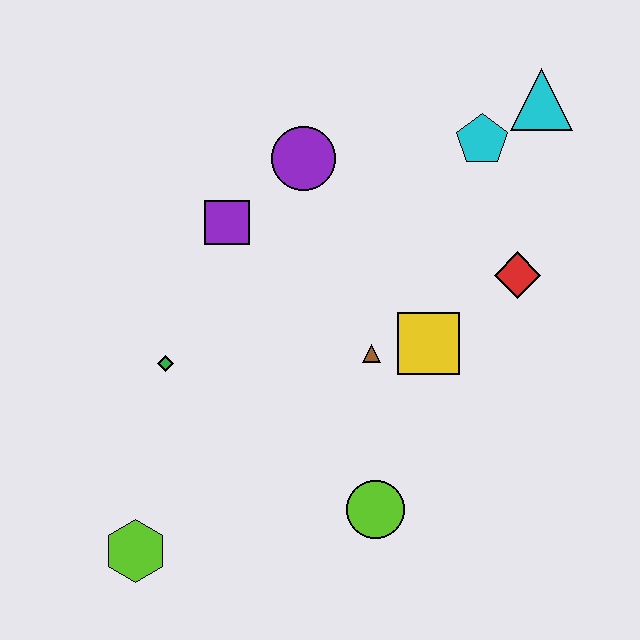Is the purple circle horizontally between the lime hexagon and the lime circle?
Yes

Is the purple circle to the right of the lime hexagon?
Yes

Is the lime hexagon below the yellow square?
Yes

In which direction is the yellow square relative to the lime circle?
The yellow square is above the lime circle.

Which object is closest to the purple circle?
The purple square is closest to the purple circle.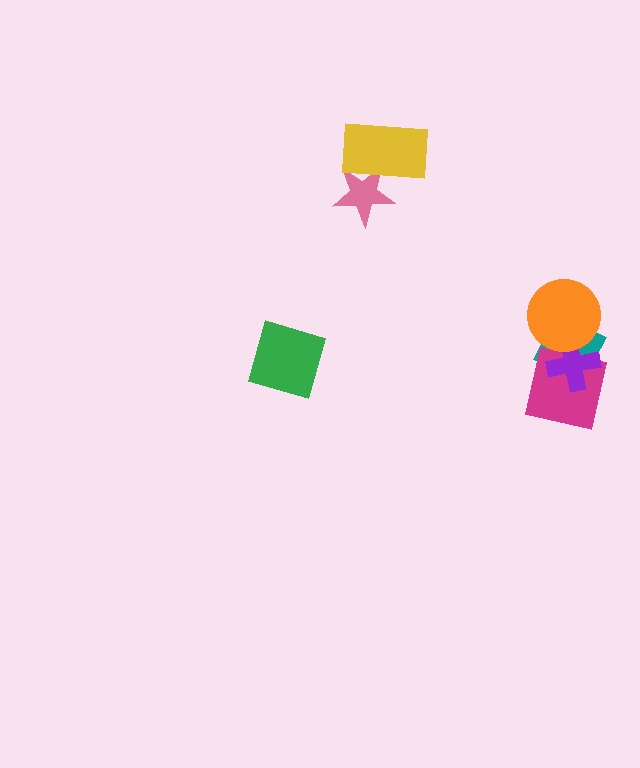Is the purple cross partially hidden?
Yes, it is partially covered by another shape.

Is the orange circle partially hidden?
No, no other shape covers it.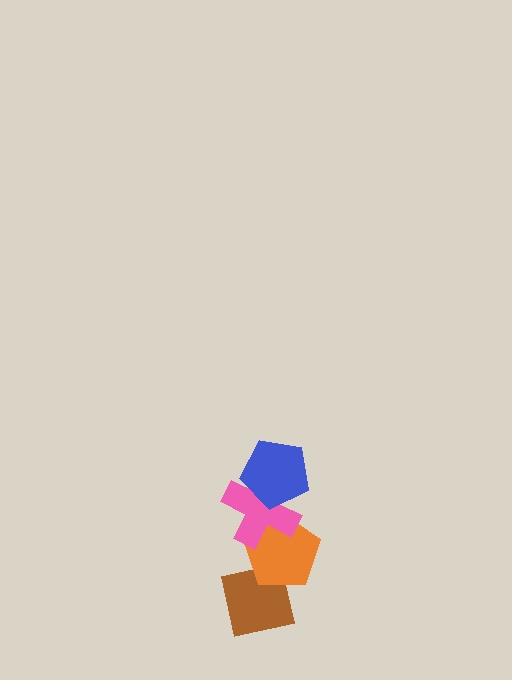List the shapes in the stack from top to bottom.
From top to bottom: the blue pentagon, the pink cross, the orange pentagon, the brown square.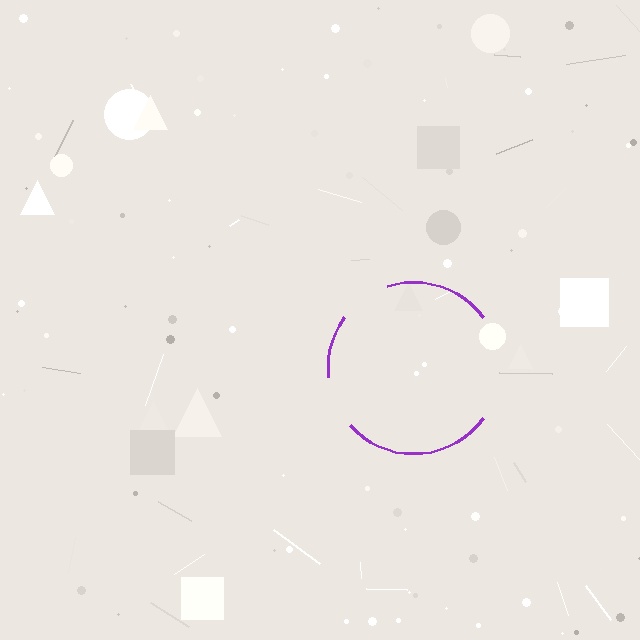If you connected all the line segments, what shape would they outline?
They would outline a circle.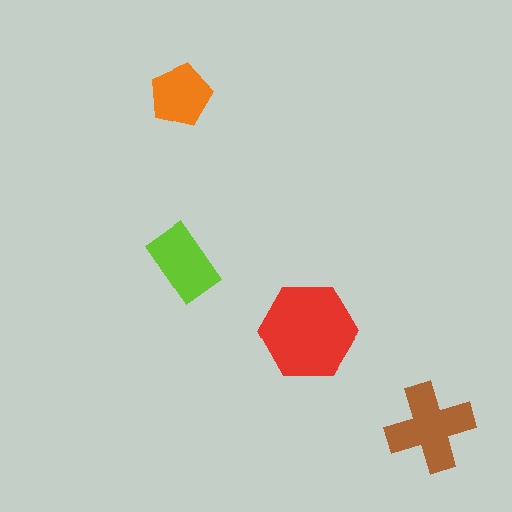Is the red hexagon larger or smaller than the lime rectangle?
Larger.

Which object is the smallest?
The orange pentagon.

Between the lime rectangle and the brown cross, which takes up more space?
The brown cross.